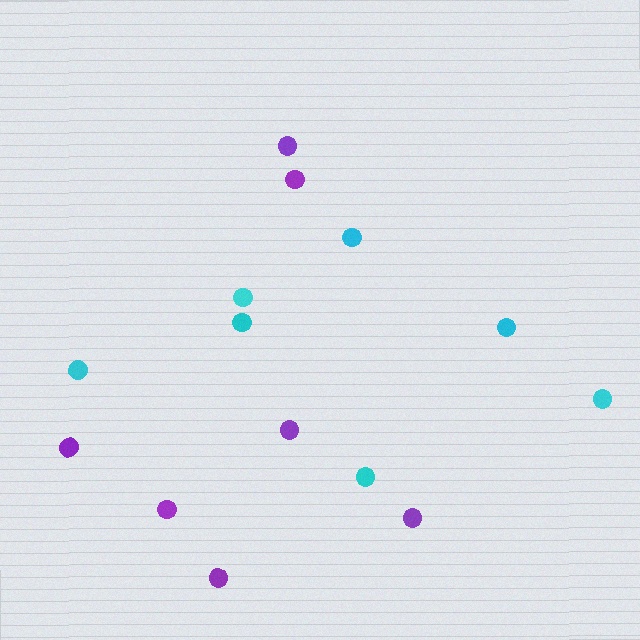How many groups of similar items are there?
There are 2 groups: one group of purple circles (7) and one group of cyan circles (7).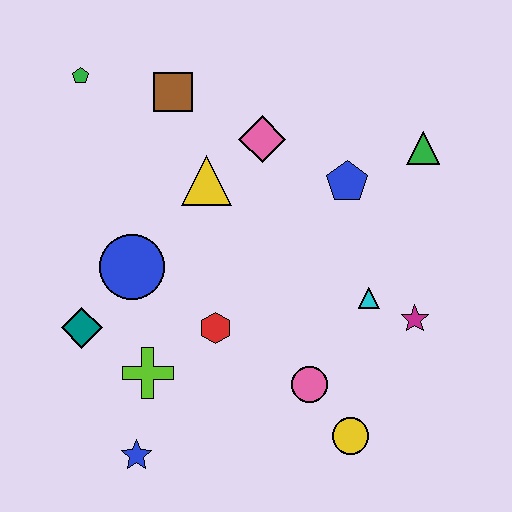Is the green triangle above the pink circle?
Yes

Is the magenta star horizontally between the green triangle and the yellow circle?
Yes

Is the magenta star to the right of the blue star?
Yes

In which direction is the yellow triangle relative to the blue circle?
The yellow triangle is above the blue circle.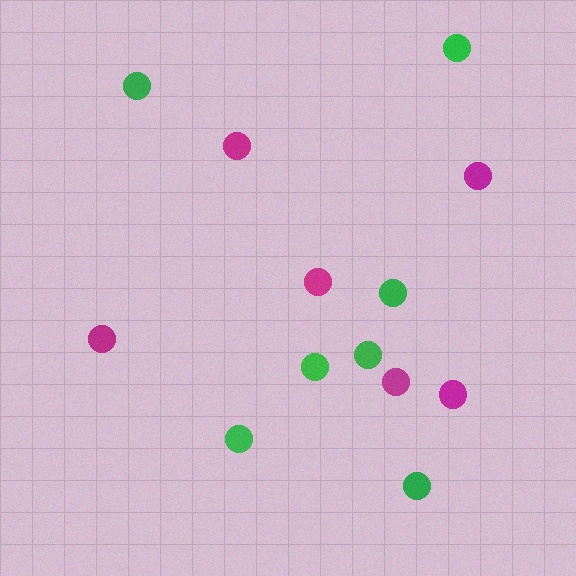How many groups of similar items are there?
There are 2 groups: one group of green circles (7) and one group of magenta circles (6).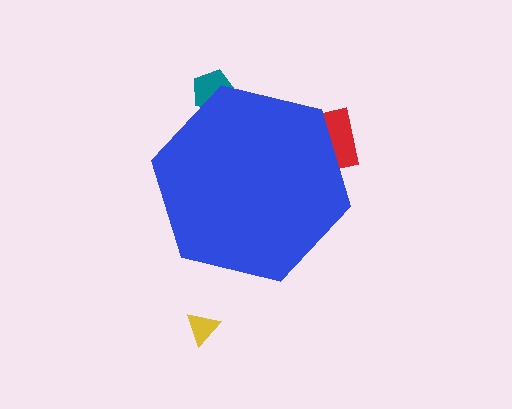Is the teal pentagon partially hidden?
Yes, the teal pentagon is partially hidden behind the blue hexagon.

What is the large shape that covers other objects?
A blue hexagon.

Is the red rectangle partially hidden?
Yes, the red rectangle is partially hidden behind the blue hexagon.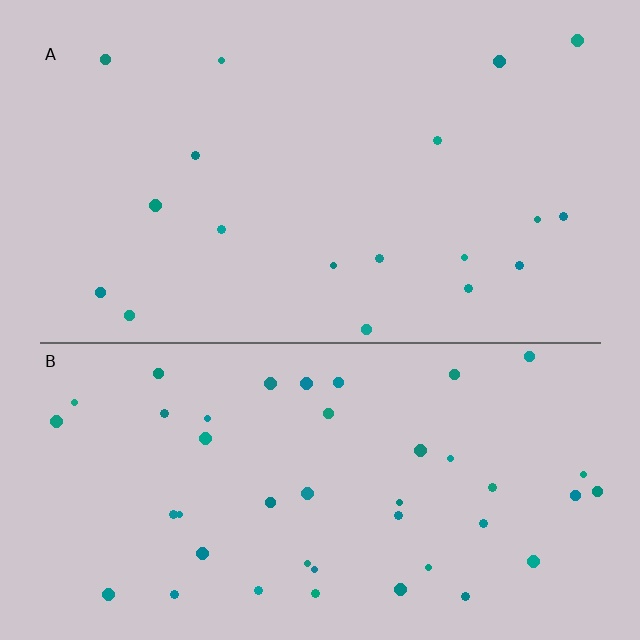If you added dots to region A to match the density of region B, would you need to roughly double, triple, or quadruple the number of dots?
Approximately double.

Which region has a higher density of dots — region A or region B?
B (the bottom).